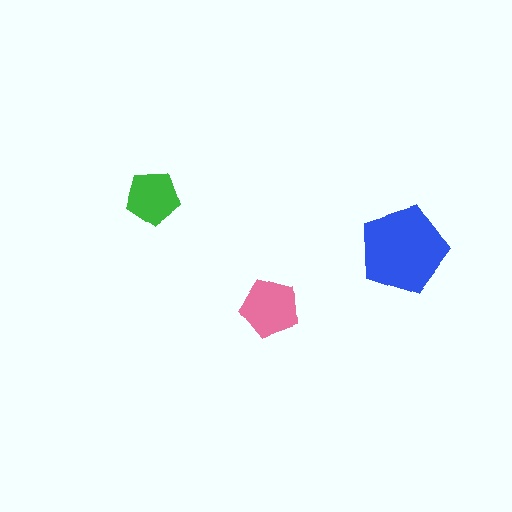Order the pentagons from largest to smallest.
the blue one, the pink one, the green one.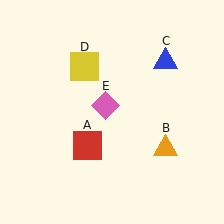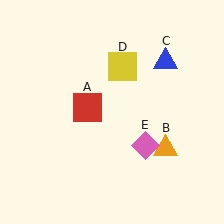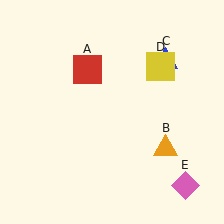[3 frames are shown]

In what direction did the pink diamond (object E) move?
The pink diamond (object E) moved down and to the right.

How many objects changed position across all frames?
3 objects changed position: red square (object A), yellow square (object D), pink diamond (object E).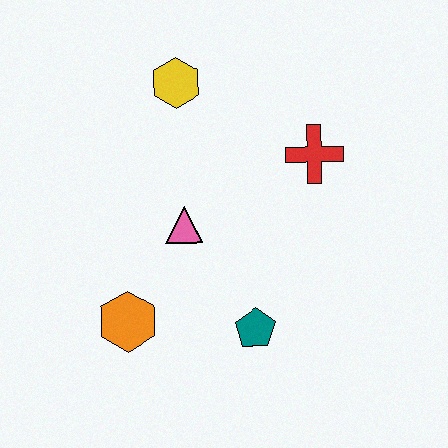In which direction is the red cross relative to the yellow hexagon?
The red cross is to the right of the yellow hexagon.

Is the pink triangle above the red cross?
No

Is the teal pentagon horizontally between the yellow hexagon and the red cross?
Yes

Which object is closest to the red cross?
The pink triangle is closest to the red cross.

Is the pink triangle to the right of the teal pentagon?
No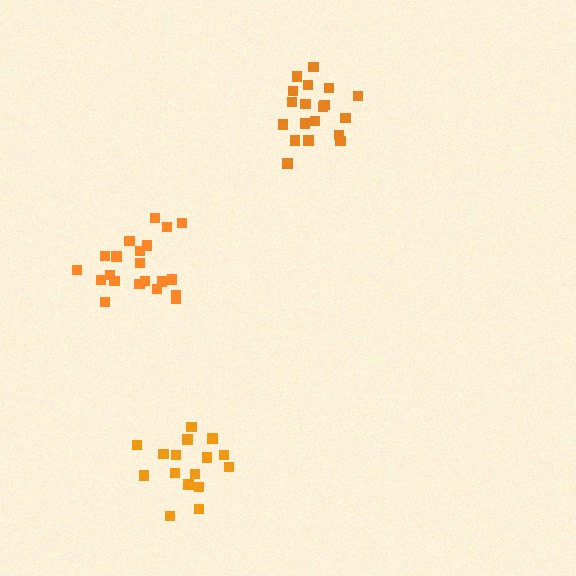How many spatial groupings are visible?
There are 3 spatial groupings.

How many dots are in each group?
Group 1: 21 dots, Group 2: 16 dots, Group 3: 19 dots (56 total).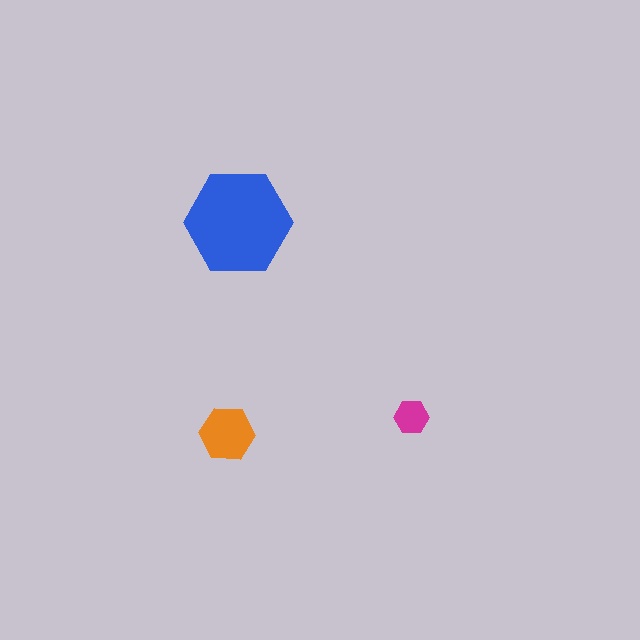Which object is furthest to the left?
The orange hexagon is leftmost.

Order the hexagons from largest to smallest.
the blue one, the orange one, the magenta one.